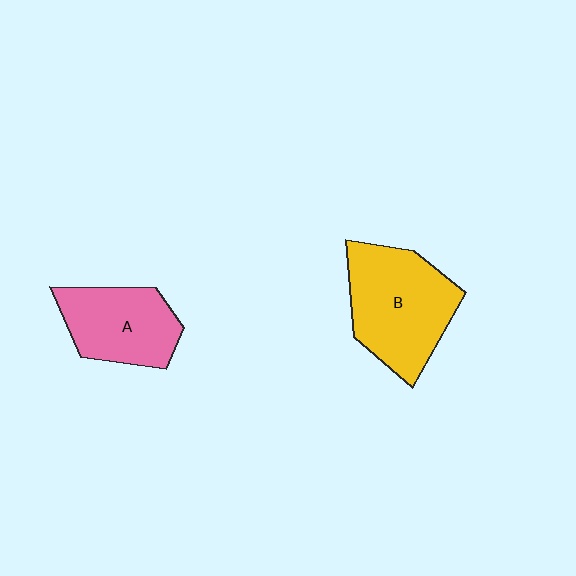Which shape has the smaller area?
Shape A (pink).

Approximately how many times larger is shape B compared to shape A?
Approximately 1.4 times.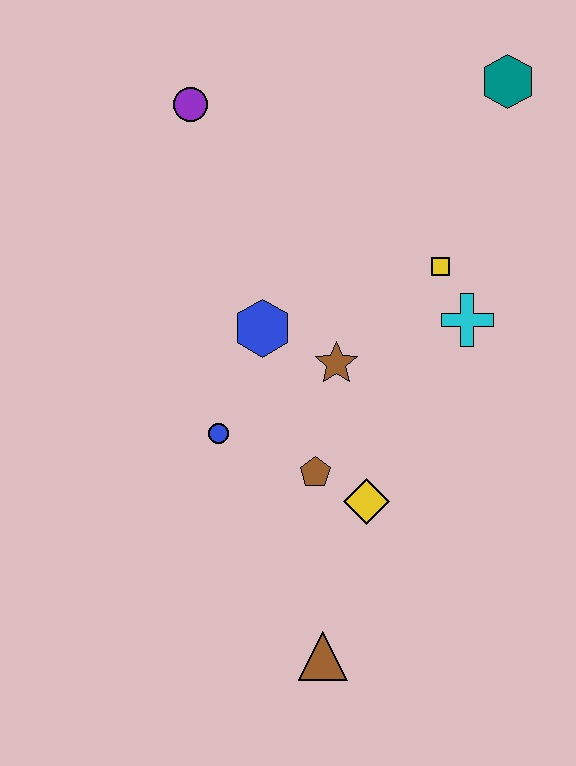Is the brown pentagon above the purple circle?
No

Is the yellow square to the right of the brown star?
Yes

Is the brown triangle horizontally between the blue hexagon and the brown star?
Yes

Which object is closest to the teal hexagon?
The yellow square is closest to the teal hexagon.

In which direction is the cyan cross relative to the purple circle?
The cyan cross is to the right of the purple circle.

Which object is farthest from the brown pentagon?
The teal hexagon is farthest from the brown pentagon.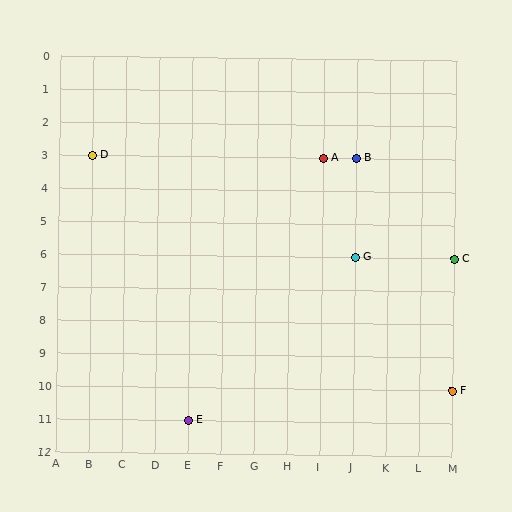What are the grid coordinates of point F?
Point F is at grid coordinates (M, 10).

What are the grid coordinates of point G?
Point G is at grid coordinates (J, 6).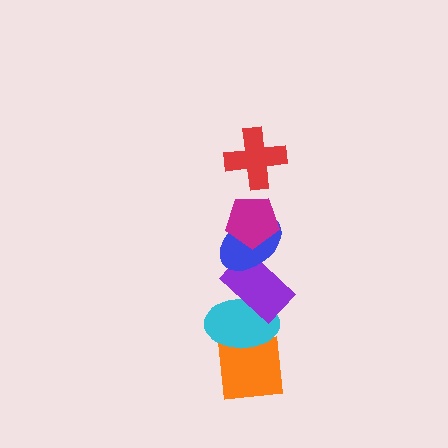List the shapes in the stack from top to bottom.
From top to bottom: the red cross, the magenta pentagon, the blue ellipse, the purple rectangle, the cyan ellipse, the orange square.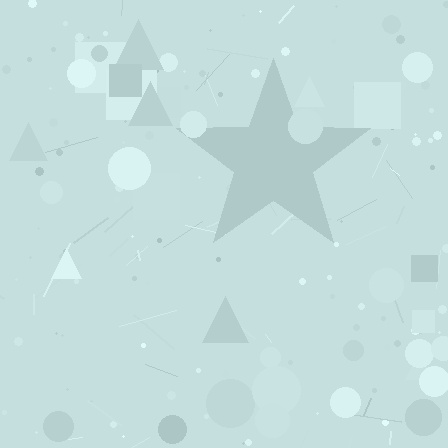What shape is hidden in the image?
A star is hidden in the image.